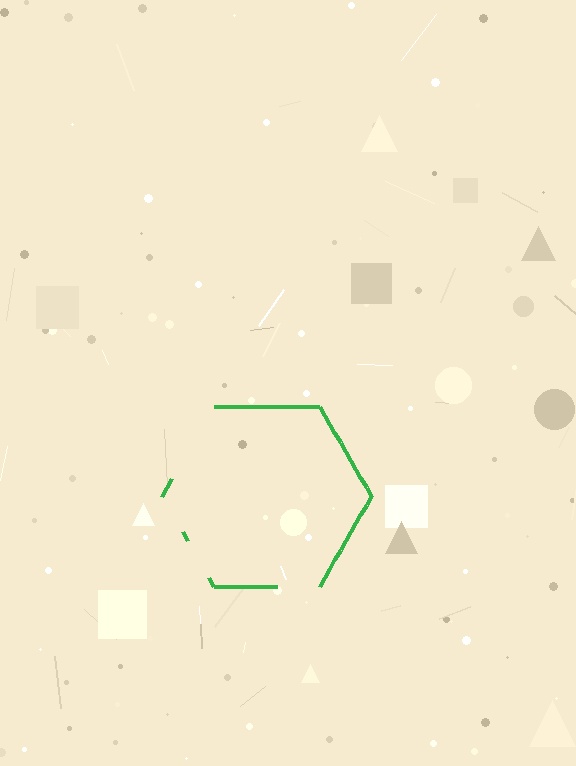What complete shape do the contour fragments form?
The contour fragments form a hexagon.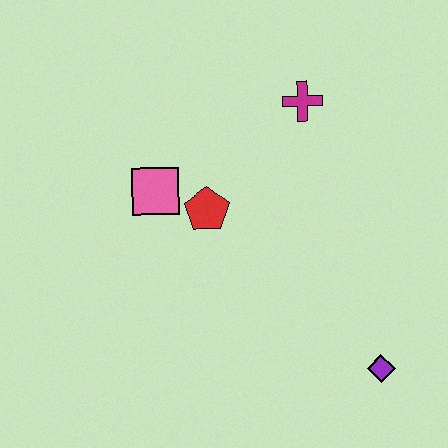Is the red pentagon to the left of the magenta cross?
Yes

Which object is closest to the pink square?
The red pentagon is closest to the pink square.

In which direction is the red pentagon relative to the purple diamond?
The red pentagon is to the left of the purple diamond.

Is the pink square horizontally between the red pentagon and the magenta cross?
No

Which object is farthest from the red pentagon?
The purple diamond is farthest from the red pentagon.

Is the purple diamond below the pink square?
Yes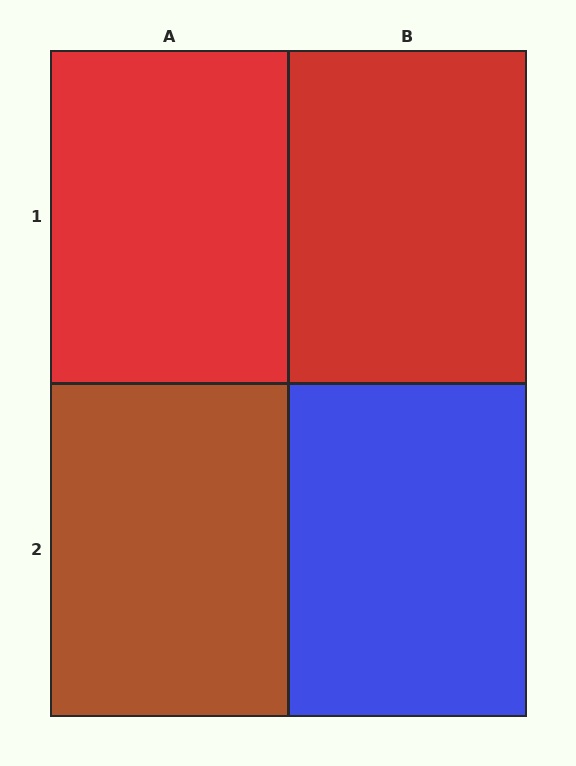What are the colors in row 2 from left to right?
Brown, blue.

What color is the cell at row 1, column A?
Red.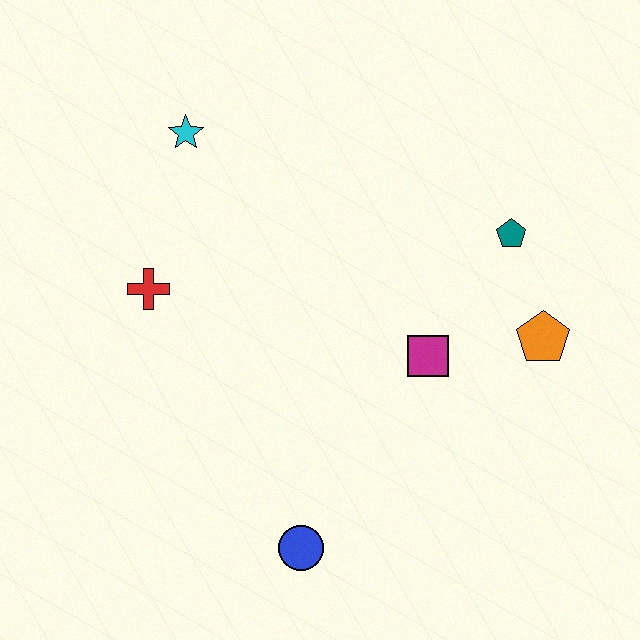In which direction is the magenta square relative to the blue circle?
The magenta square is above the blue circle.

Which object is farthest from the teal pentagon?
The blue circle is farthest from the teal pentagon.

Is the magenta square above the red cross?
No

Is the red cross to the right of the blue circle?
No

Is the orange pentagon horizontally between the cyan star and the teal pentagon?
No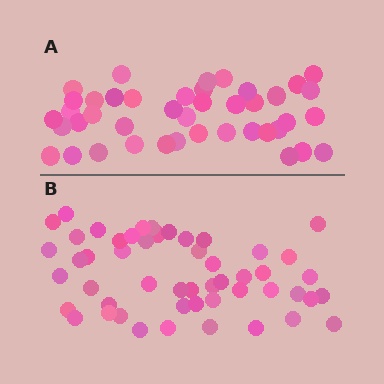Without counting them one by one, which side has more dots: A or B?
Region B (the bottom region) has more dots.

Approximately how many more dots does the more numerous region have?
Region B has roughly 8 or so more dots than region A.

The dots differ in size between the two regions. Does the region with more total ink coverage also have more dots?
No. Region A has more total ink coverage because its dots are larger, but region B actually contains more individual dots. Total area can be misleading — the number of items is what matters here.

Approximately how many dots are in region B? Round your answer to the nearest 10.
About 50 dots. (The exact count is 51, which rounds to 50.)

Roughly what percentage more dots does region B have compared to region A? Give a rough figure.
About 20% more.